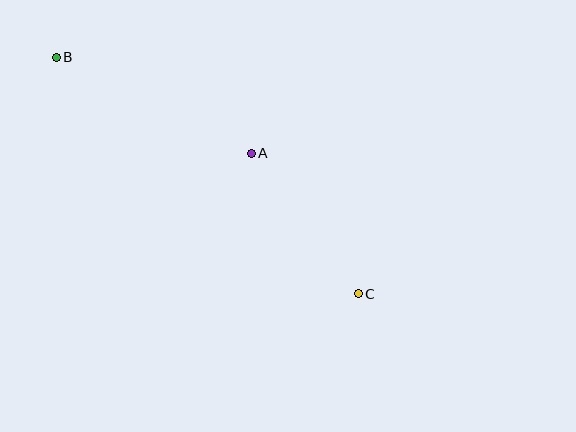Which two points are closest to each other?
Points A and C are closest to each other.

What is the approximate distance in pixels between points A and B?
The distance between A and B is approximately 217 pixels.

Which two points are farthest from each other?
Points B and C are farthest from each other.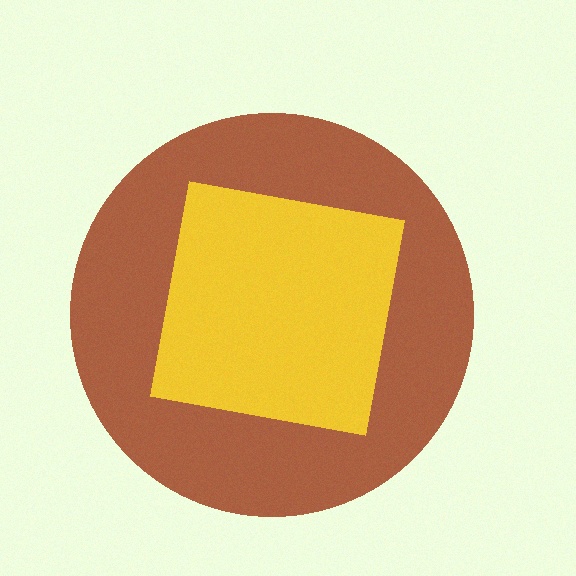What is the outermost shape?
The brown circle.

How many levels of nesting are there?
2.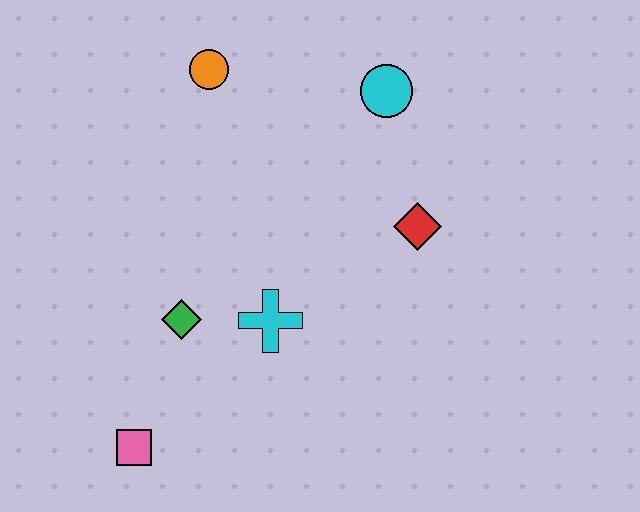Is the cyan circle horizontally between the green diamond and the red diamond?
Yes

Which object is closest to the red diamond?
The cyan circle is closest to the red diamond.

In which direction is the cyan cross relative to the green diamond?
The cyan cross is to the right of the green diamond.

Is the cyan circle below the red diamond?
No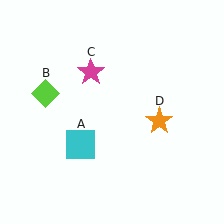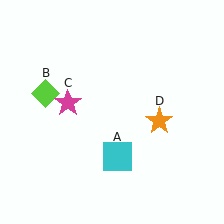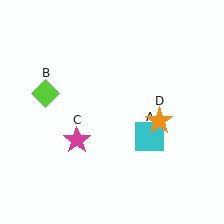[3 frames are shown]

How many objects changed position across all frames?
2 objects changed position: cyan square (object A), magenta star (object C).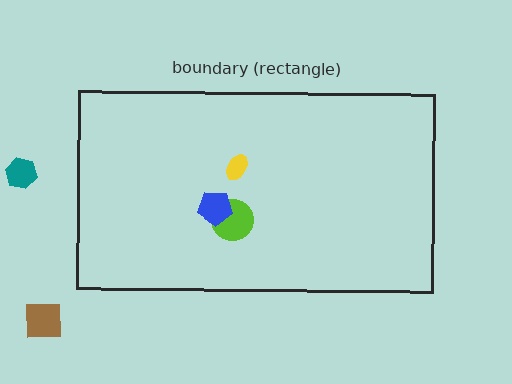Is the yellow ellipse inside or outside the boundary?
Inside.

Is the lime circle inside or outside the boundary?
Inside.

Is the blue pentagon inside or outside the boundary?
Inside.